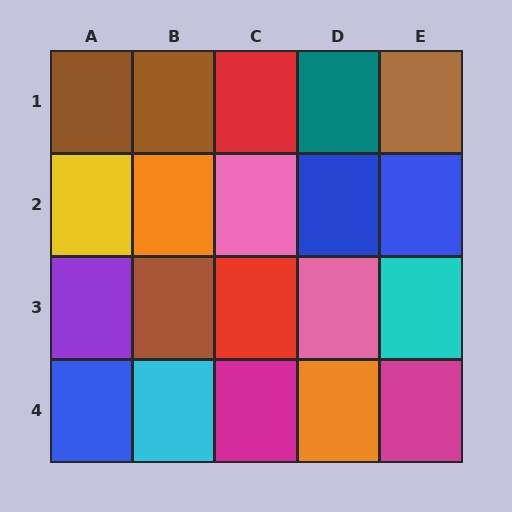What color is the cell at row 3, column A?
Purple.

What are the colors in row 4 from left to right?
Blue, cyan, magenta, orange, magenta.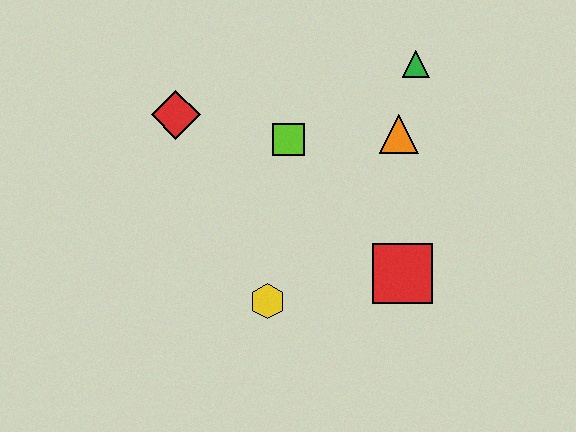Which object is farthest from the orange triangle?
The red diamond is farthest from the orange triangle.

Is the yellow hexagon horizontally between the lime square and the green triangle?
No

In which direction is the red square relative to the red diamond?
The red square is to the right of the red diamond.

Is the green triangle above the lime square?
Yes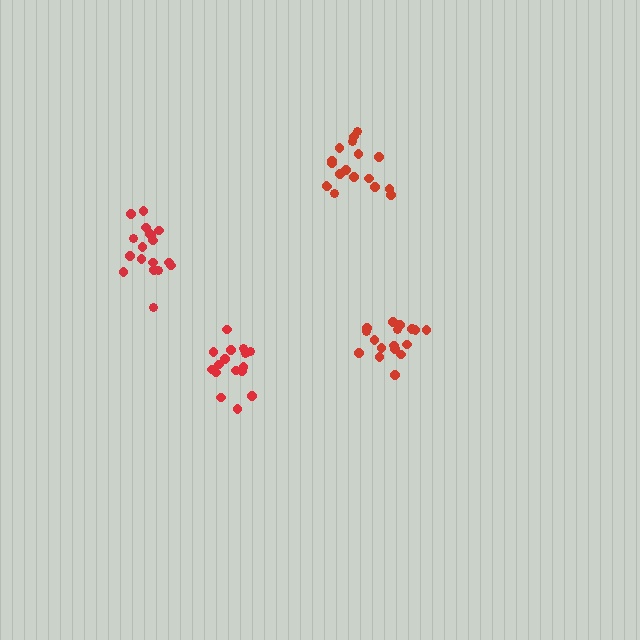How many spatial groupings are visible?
There are 4 spatial groupings.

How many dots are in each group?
Group 1: 18 dots, Group 2: 17 dots, Group 3: 16 dots, Group 4: 18 dots (69 total).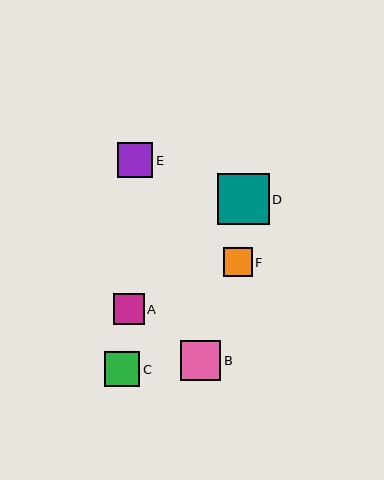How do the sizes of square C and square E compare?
Square C and square E are approximately the same size.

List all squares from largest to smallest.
From largest to smallest: D, B, C, E, A, F.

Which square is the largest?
Square D is the largest with a size of approximately 51 pixels.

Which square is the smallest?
Square F is the smallest with a size of approximately 28 pixels.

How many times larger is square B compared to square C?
Square B is approximately 1.1 times the size of square C.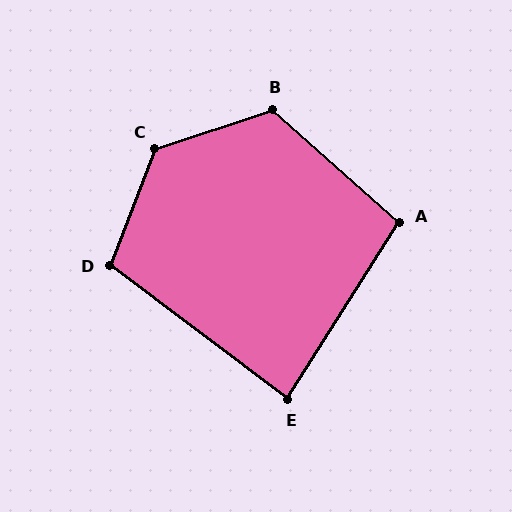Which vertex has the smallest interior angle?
E, at approximately 85 degrees.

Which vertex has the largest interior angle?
C, at approximately 130 degrees.